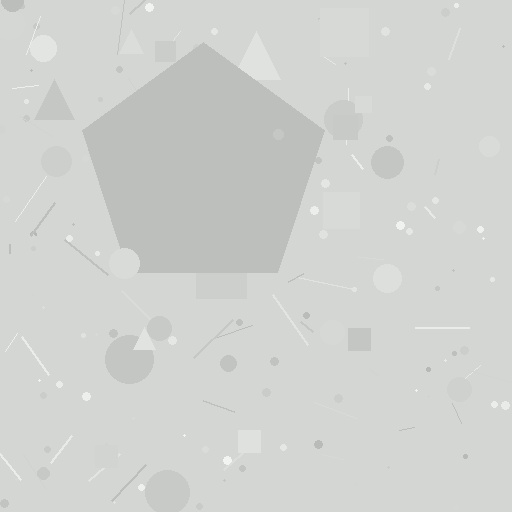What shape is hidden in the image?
A pentagon is hidden in the image.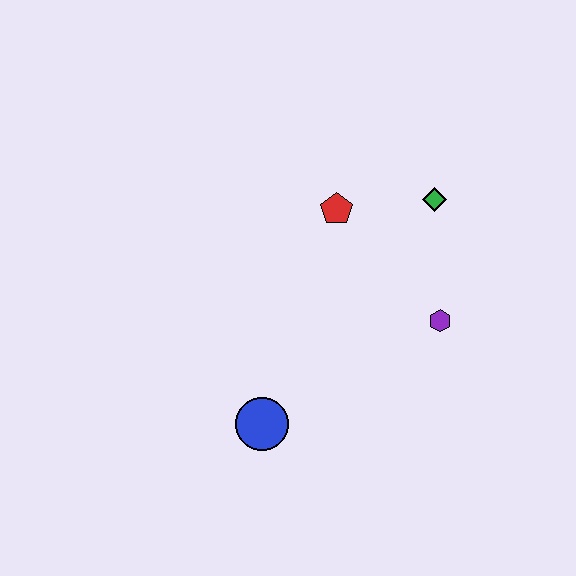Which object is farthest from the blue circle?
The green diamond is farthest from the blue circle.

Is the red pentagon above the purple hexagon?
Yes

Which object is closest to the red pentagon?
The green diamond is closest to the red pentagon.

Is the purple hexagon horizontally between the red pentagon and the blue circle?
No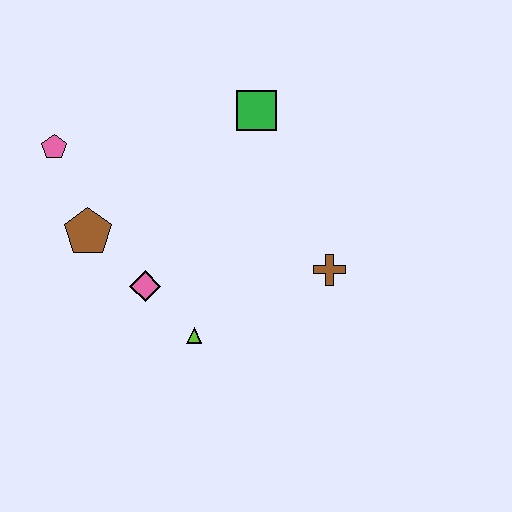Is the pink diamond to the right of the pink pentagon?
Yes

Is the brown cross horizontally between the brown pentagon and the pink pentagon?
No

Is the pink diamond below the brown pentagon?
Yes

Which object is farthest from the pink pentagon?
The brown cross is farthest from the pink pentagon.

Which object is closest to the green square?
The brown cross is closest to the green square.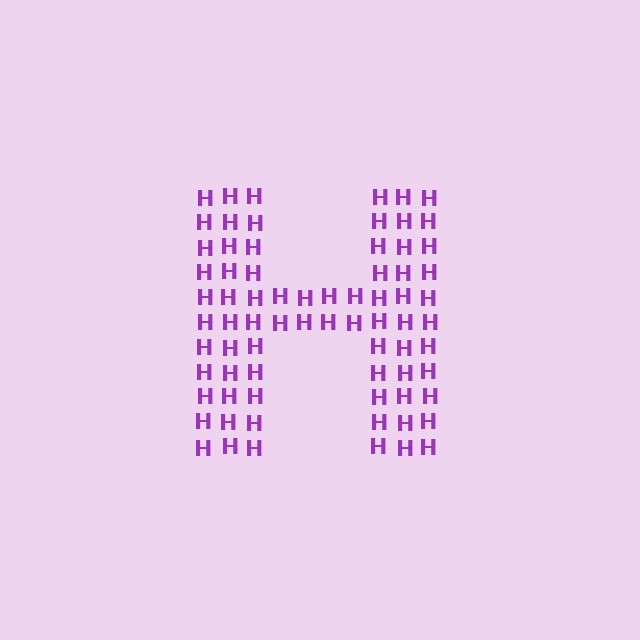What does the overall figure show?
The overall figure shows the letter H.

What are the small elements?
The small elements are letter H's.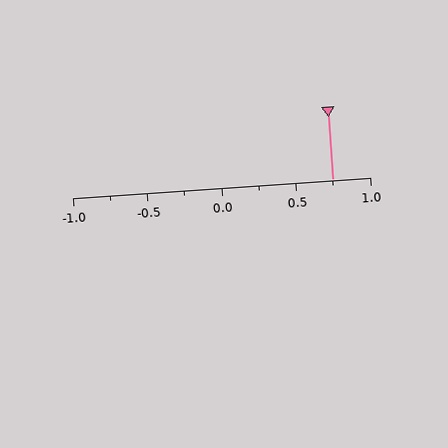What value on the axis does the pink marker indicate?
The marker indicates approximately 0.75.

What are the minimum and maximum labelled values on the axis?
The axis runs from -1.0 to 1.0.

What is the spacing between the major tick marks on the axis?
The major ticks are spaced 0.5 apart.